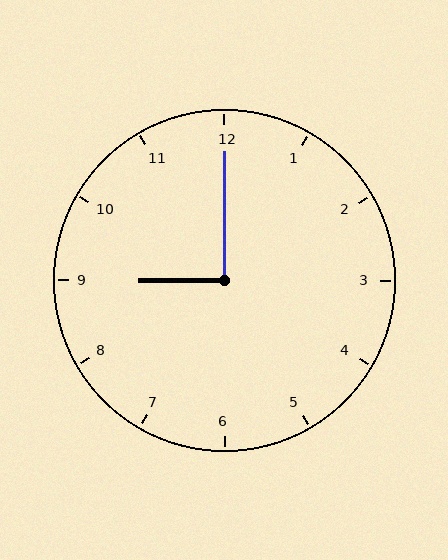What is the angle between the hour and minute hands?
Approximately 90 degrees.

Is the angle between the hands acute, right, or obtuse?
It is right.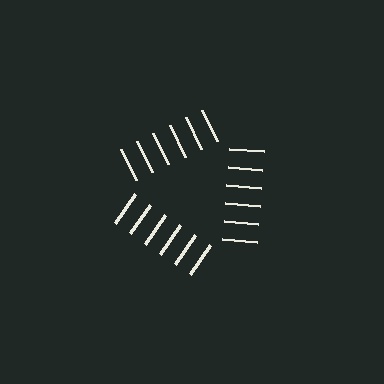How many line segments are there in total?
18 — 6 along each of the 3 edges.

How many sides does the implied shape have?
3 sides — the line-ends trace a triangle.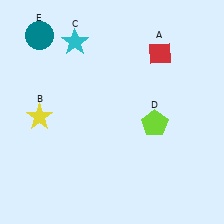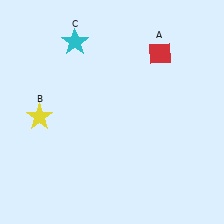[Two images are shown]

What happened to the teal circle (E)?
The teal circle (E) was removed in Image 2. It was in the top-left area of Image 1.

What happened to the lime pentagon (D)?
The lime pentagon (D) was removed in Image 2. It was in the bottom-right area of Image 1.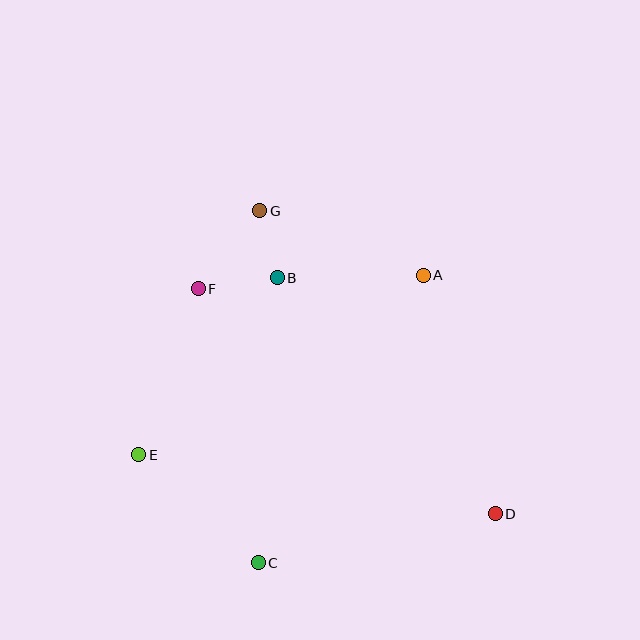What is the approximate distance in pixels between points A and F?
The distance between A and F is approximately 225 pixels.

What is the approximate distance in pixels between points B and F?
The distance between B and F is approximately 80 pixels.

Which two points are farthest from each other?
Points D and G are farthest from each other.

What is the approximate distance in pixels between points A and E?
The distance between A and E is approximately 337 pixels.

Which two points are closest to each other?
Points B and G are closest to each other.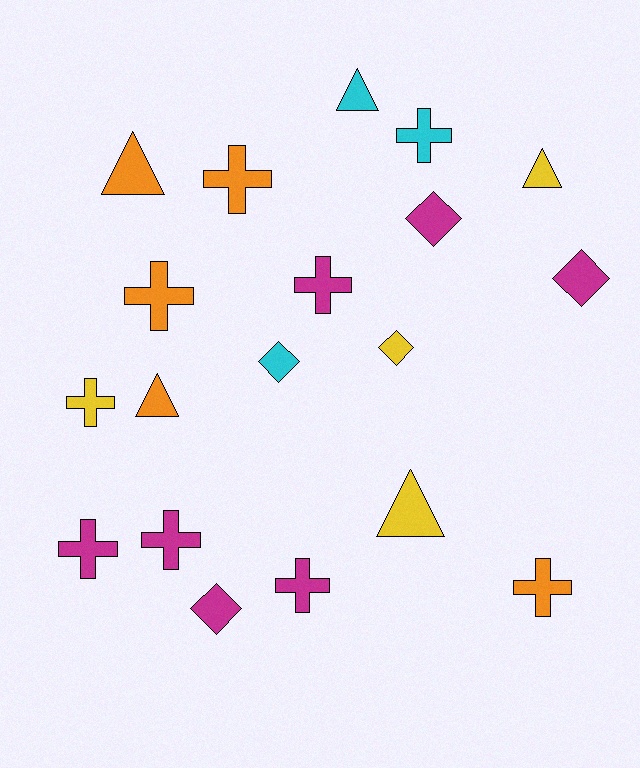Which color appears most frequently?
Magenta, with 7 objects.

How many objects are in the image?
There are 19 objects.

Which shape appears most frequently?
Cross, with 9 objects.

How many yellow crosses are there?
There is 1 yellow cross.